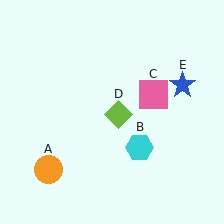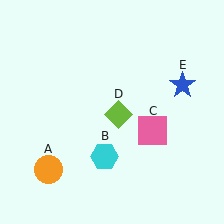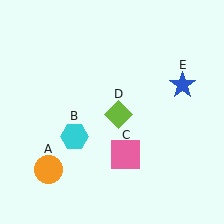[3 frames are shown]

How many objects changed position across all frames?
2 objects changed position: cyan hexagon (object B), pink square (object C).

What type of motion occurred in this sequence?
The cyan hexagon (object B), pink square (object C) rotated clockwise around the center of the scene.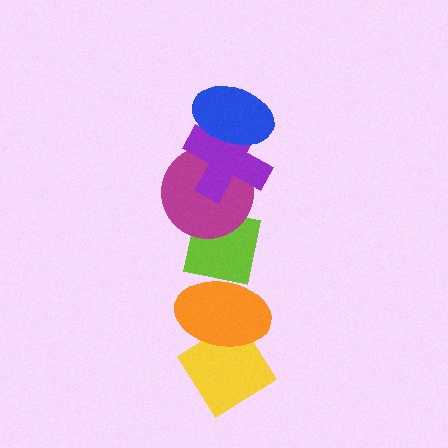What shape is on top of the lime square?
The magenta circle is on top of the lime square.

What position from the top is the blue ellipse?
The blue ellipse is 1st from the top.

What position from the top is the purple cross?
The purple cross is 2nd from the top.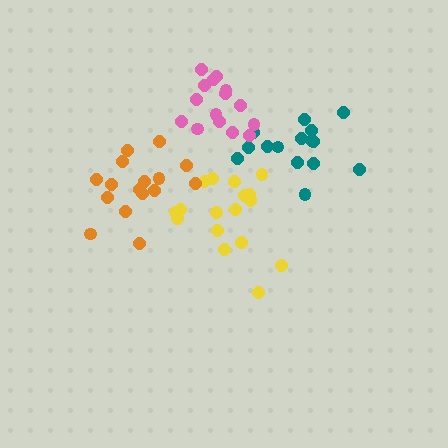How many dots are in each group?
Group 1: 15 dots, Group 2: 15 dots, Group 3: 17 dots, Group 4: 17 dots (64 total).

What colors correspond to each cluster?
The clusters are colored: teal, pink, yellow, orange.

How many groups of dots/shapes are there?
There are 4 groups.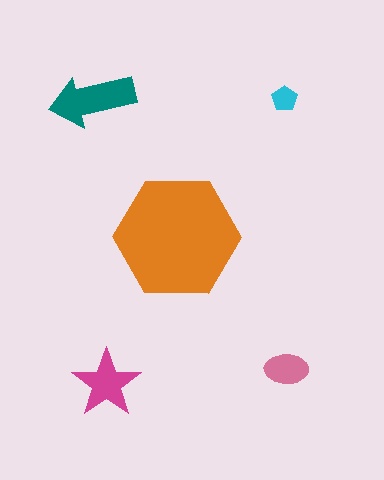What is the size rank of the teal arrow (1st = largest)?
2nd.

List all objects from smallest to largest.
The cyan pentagon, the pink ellipse, the magenta star, the teal arrow, the orange hexagon.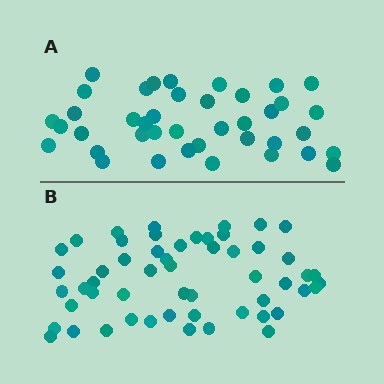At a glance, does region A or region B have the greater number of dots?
Region B (the bottom region) has more dots.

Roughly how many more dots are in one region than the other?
Region B has approximately 15 more dots than region A.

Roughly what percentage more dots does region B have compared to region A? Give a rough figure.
About 35% more.